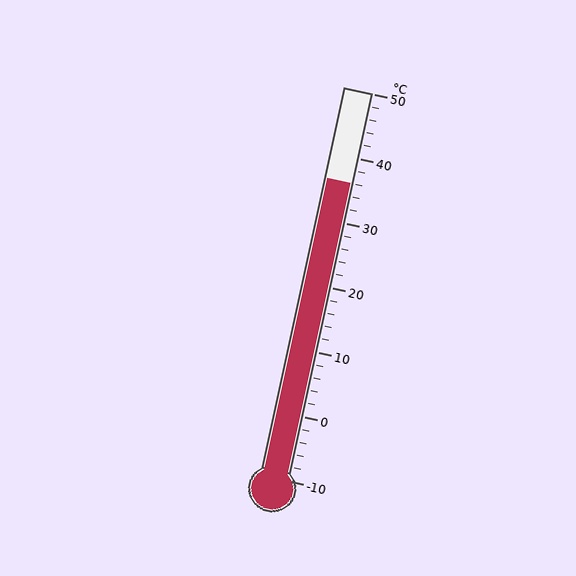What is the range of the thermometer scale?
The thermometer scale ranges from -10°C to 50°C.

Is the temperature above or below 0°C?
The temperature is above 0°C.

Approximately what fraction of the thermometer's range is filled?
The thermometer is filled to approximately 75% of its range.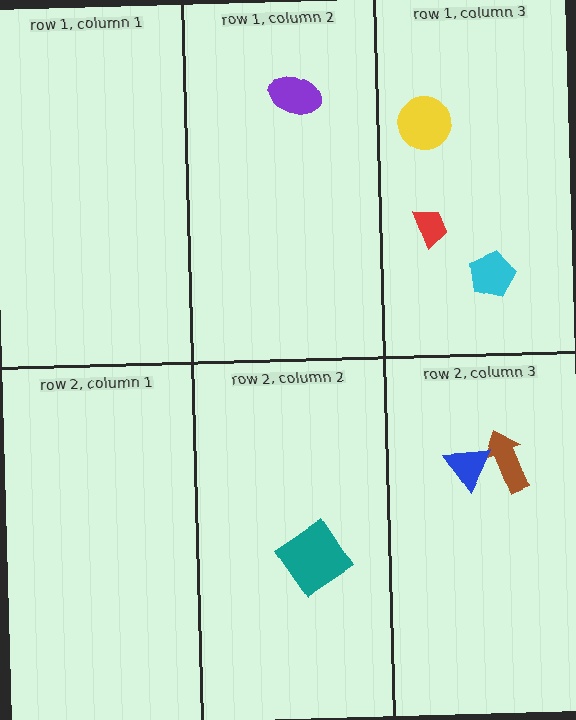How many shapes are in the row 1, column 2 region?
1.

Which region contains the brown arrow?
The row 2, column 3 region.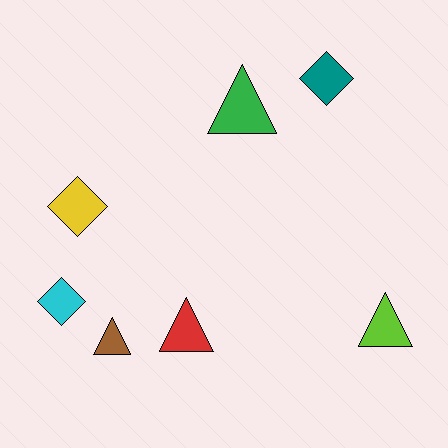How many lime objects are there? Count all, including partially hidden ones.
There is 1 lime object.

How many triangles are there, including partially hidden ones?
There are 4 triangles.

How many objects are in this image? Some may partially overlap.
There are 7 objects.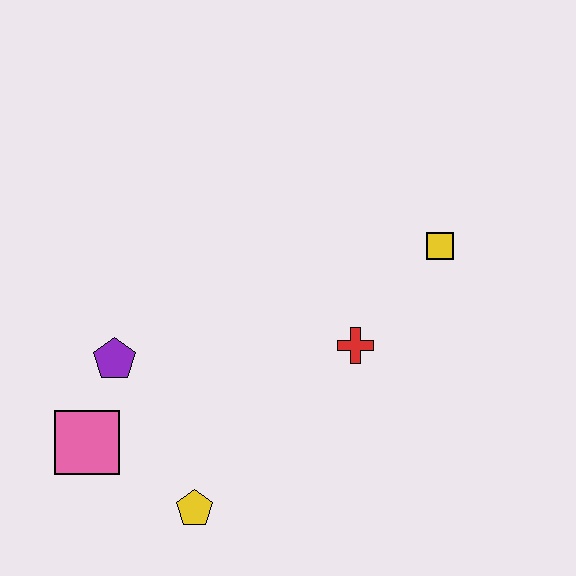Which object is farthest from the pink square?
The yellow square is farthest from the pink square.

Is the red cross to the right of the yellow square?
No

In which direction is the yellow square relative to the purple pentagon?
The yellow square is to the right of the purple pentagon.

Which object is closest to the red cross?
The yellow square is closest to the red cross.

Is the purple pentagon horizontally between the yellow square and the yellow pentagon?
No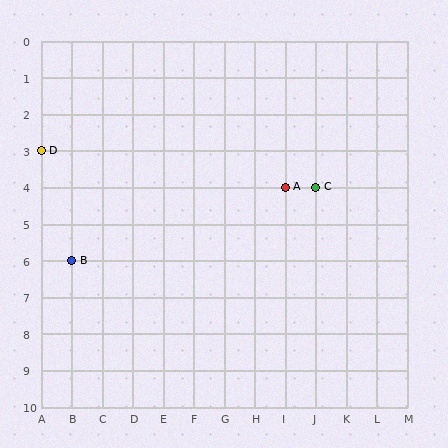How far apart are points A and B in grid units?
Points A and B are 7 columns and 2 rows apart (about 7.3 grid units diagonally).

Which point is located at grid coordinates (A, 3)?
Point D is at (A, 3).